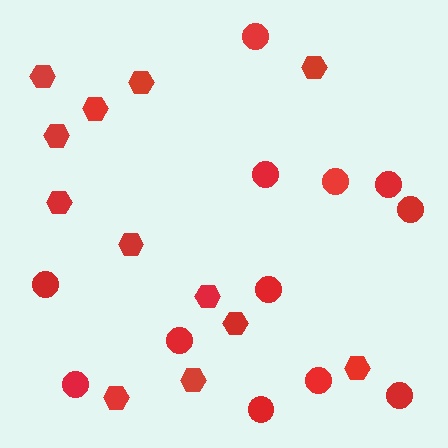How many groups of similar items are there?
There are 2 groups: one group of circles (12) and one group of hexagons (12).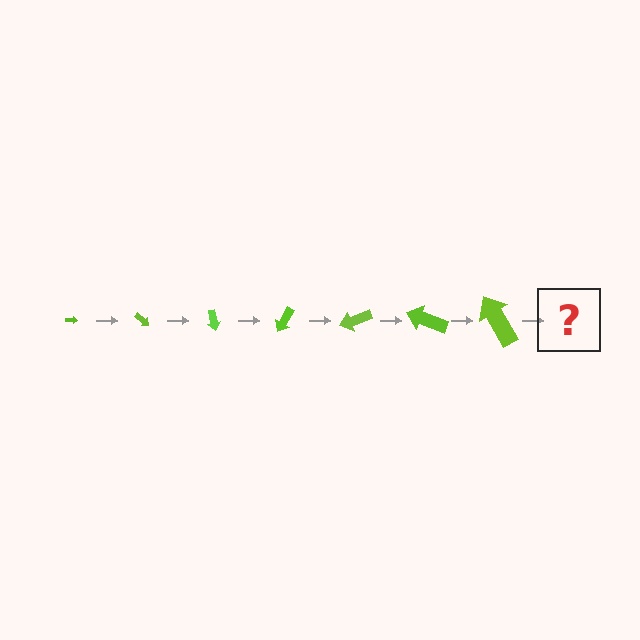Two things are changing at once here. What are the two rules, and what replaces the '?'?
The two rules are that the arrow grows larger each step and it rotates 40 degrees each step. The '?' should be an arrow, larger than the previous one and rotated 280 degrees from the start.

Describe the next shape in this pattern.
It should be an arrow, larger than the previous one and rotated 280 degrees from the start.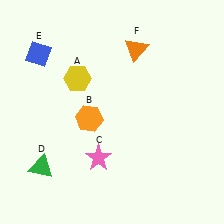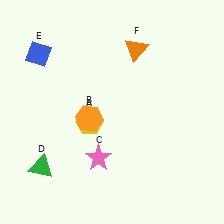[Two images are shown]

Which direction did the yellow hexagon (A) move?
The yellow hexagon (A) moved down.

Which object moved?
The yellow hexagon (A) moved down.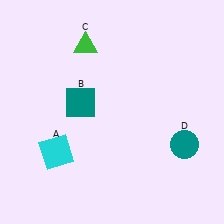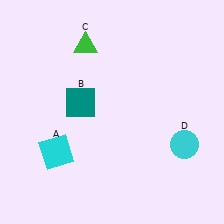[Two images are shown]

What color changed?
The circle (D) changed from teal in Image 1 to cyan in Image 2.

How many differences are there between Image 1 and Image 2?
There is 1 difference between the two images.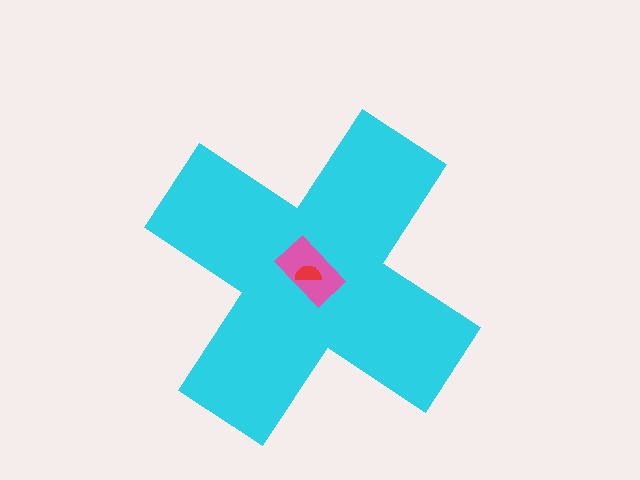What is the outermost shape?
The cyan cross.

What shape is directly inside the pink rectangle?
The red semicircle.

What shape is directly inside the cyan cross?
The pink rectangle.